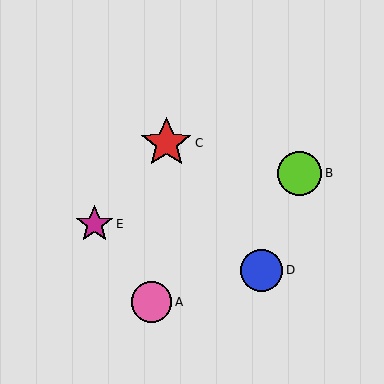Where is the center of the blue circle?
The center of the blue circle is at (262, 270).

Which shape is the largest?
The red star (labeled C) is the largest.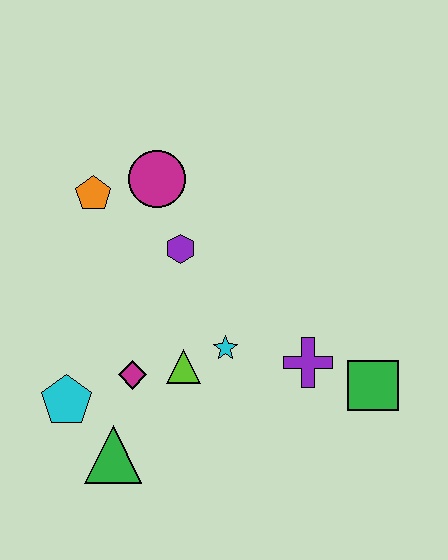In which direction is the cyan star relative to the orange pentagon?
The cyan star is below the orange pentagon.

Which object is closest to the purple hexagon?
The magenta circle is closest to the purple hexagon.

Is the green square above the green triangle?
Yes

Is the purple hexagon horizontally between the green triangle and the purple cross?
Yes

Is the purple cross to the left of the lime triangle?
No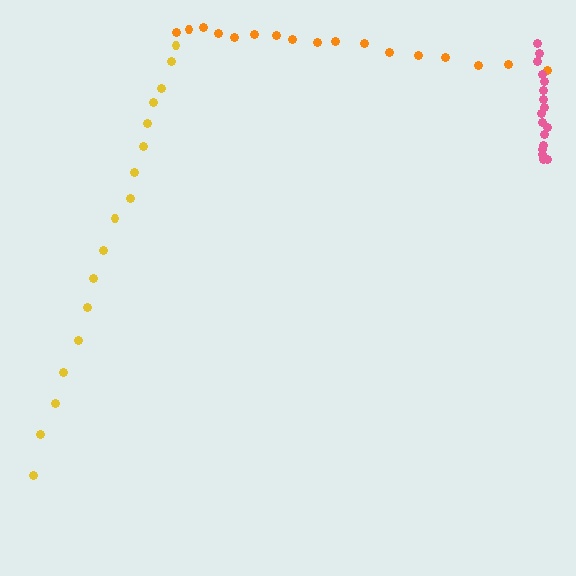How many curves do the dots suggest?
There are 3 distinct paths.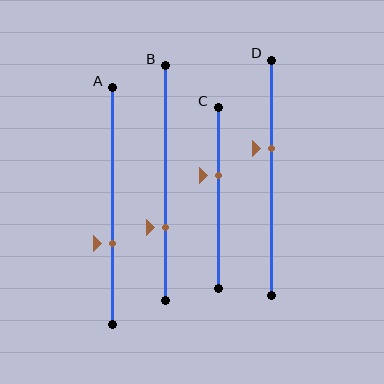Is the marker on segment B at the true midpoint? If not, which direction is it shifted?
No, the marker on segment B is shifted downward by about 19% of the segment length.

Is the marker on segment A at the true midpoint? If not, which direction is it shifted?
No, the marker on segment A is shifted downward by about 16% of the segment length.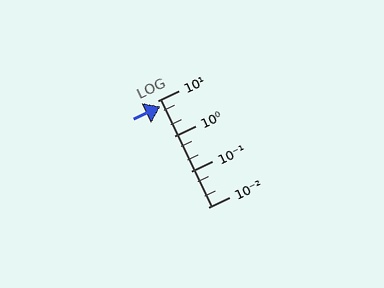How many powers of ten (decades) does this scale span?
The scale spans 3 decades, from 0.01 to 10.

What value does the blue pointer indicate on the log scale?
The pointer indicates approximately 6.8.